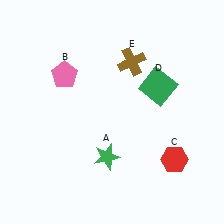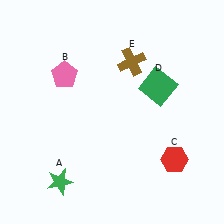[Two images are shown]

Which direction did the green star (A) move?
The green star (A) moved left.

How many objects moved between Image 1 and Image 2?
1 object moved between the two images.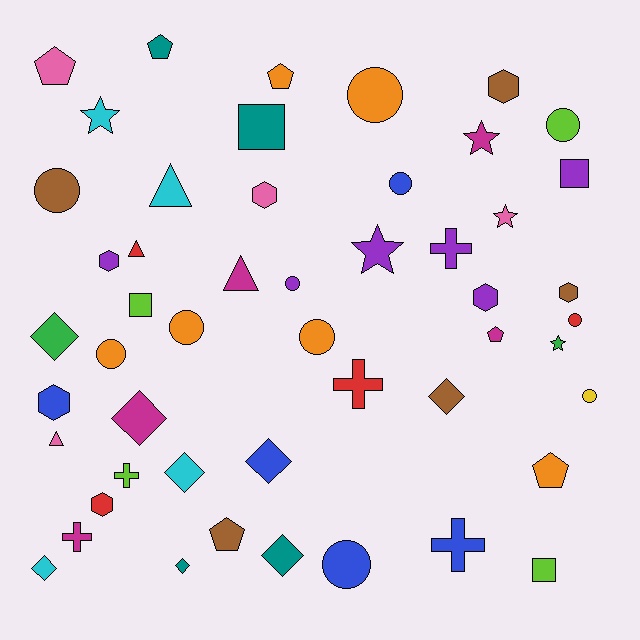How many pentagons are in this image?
There are 6 pentagons.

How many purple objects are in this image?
There are 6 purple objects.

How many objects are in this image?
There are 50 objects.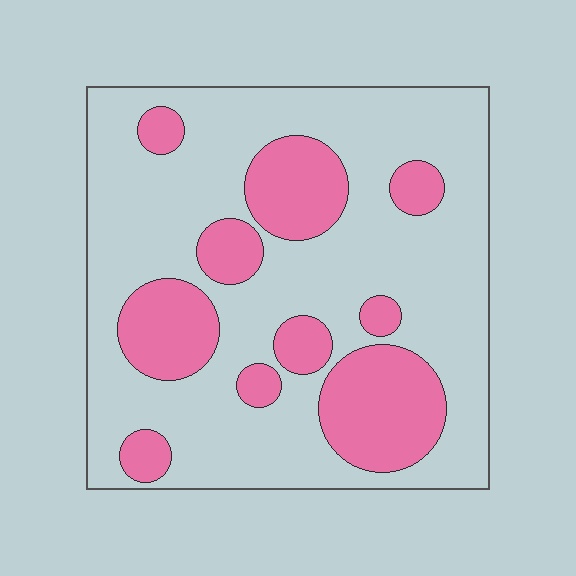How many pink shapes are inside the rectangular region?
10.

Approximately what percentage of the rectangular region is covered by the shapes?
Approximately 30%.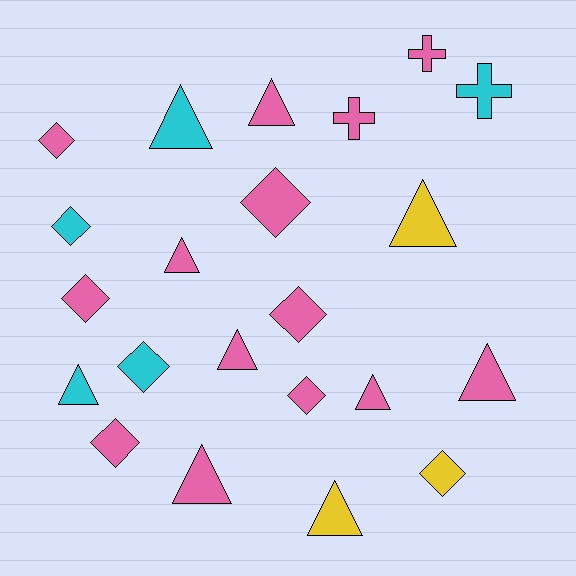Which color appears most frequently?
Pink, with 14 objects.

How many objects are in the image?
There are 22 objects.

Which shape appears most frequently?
Triangle, with 10 objects.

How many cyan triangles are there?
There are 2 cyan triangles.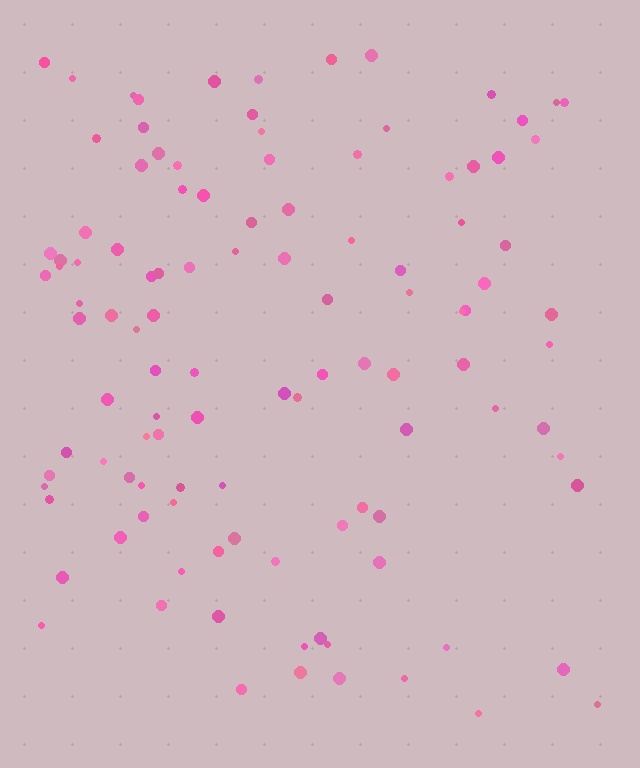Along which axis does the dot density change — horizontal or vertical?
Horizontal.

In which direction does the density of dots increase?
From right to left, with the left side densest.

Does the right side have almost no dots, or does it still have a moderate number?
Still a moderate number, just noticeably fewer than the left.